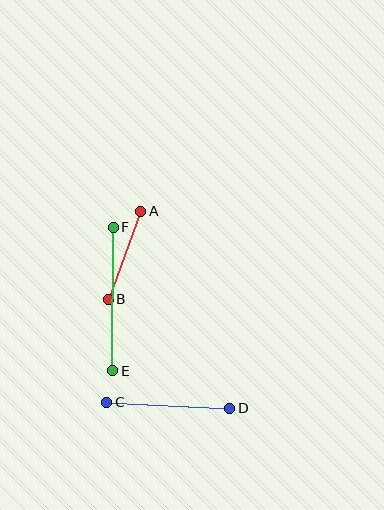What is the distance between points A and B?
The distance is approximately 94 pixels.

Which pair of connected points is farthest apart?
Points E and F are farthest apart.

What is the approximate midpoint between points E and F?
The midpoint is at approximately (113, 299) pixels.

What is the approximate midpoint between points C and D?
The midpoint is at approximately (168, 405) pixels.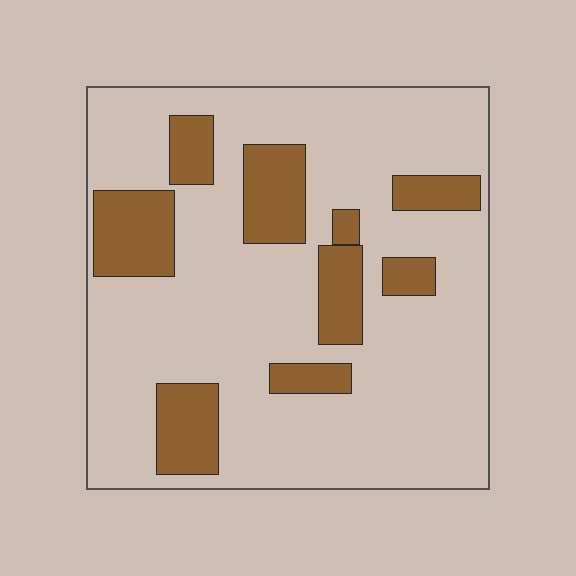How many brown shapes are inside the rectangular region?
9.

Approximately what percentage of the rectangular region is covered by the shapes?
Approximately 20%.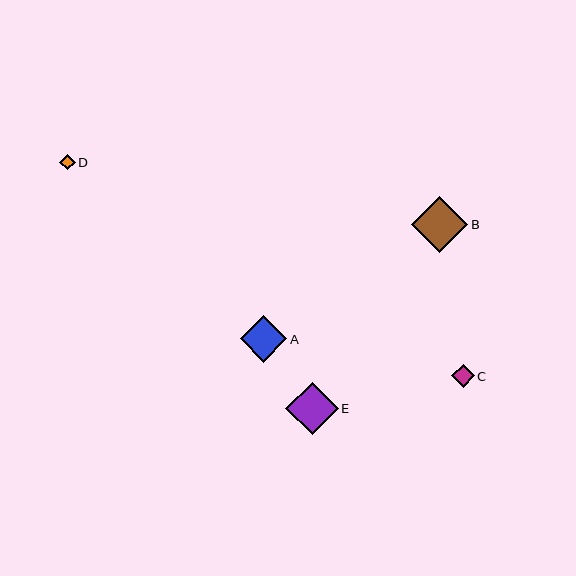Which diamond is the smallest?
Diamond D is the smallest with a size of approximately 16 pixels.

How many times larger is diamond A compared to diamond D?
Diamond A is approximately 2.9 times the size of diamond D.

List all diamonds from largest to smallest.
From largest to smallest: B, E, A, C, D.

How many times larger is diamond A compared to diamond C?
Diamond A is approximately 2.0 times the size of diamond C.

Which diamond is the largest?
Diamond B is the largest with a size of approximately 56 pixels.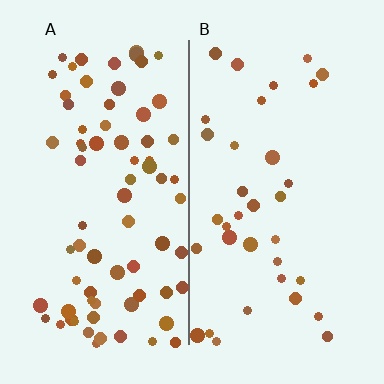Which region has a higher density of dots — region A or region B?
A (the left).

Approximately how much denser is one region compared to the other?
Approximately 2.1× — region A over region B.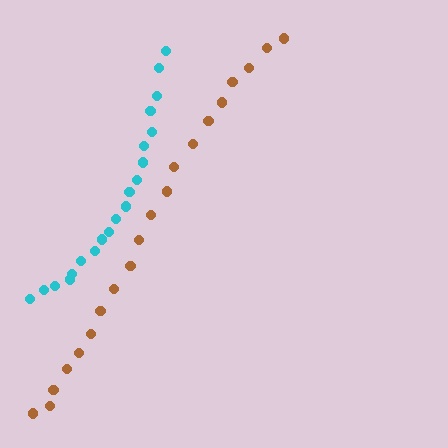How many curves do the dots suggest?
There are 2 distinct paths.